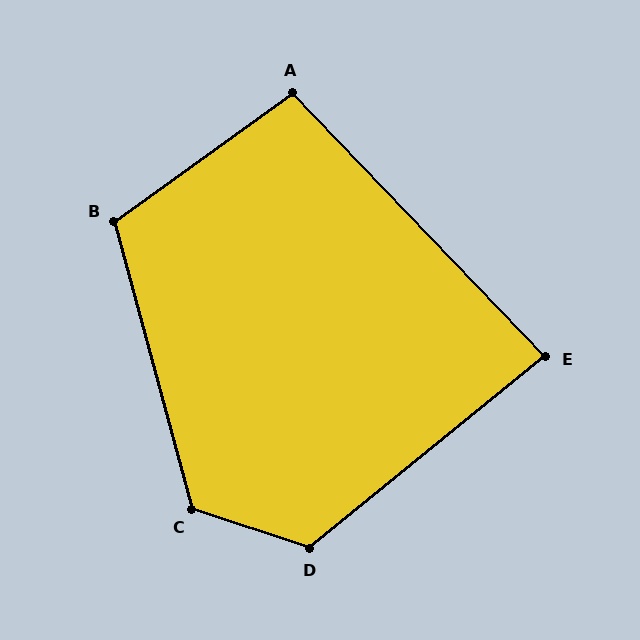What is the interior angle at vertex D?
Approximately 123 degrees (obtuse).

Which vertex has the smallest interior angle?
E, at approximately 85 degrees.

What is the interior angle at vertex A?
Approximately 98 degrees (obtuse).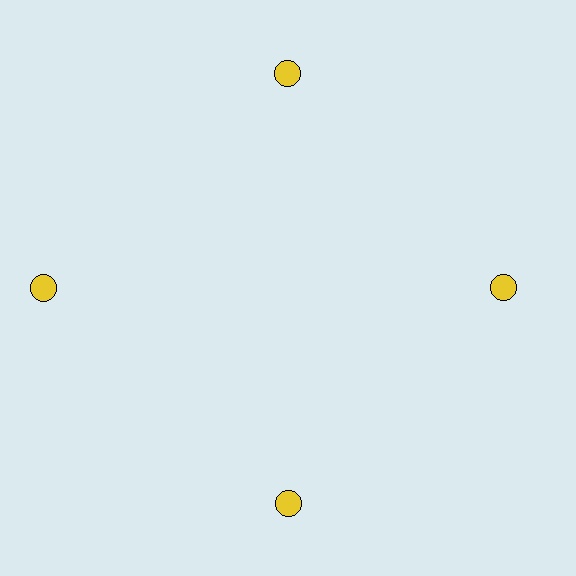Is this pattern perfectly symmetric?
No. The 4 yellow circles are arranged in a ring, but one element near the 9 o'clock position is pushed outward from the center, breaking the 4-fold rotational symmetry.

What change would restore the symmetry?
The symmetry would be restored by moving it inward, back onto the ring so that all 4 circles sit at equal angles and equal distance from the center.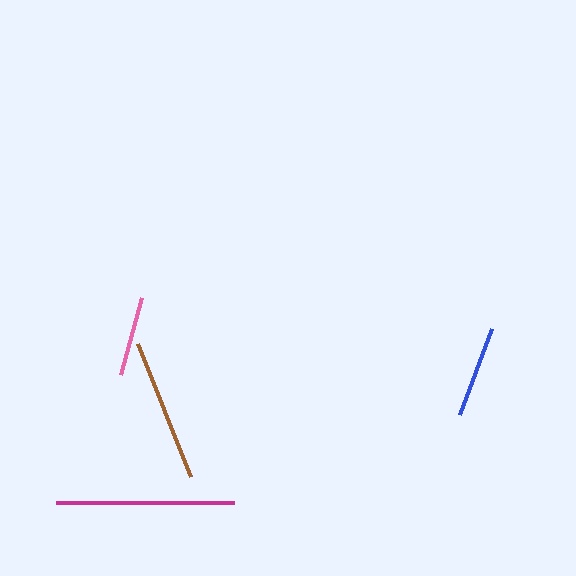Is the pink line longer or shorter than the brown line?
The brown line is longer than the pink line.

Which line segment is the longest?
The magenta line is the longest at approximately 178 pixels.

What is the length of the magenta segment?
The magenta segment is approximately 178 pixels long.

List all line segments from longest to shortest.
From longest to shortest: magenta, brown, blue, pink.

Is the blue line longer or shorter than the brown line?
The brown line is longer than the blue line.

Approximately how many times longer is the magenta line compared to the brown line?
The magenta line is approximately 1.2 times the length of the brown line.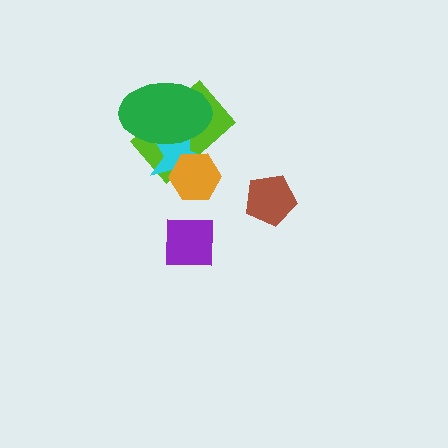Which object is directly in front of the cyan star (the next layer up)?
The orange hexagon is directly in front of the cyan star.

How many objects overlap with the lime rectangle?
3 objects overlap with the lime rectangle.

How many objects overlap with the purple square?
0 objects overlap with the purple square.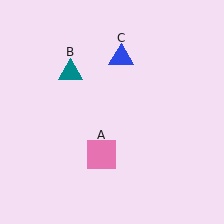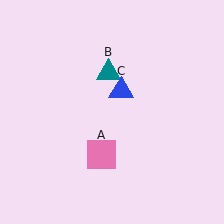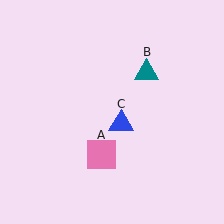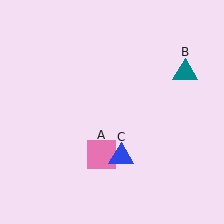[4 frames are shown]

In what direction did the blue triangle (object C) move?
The blue triangle (object C) moved down.